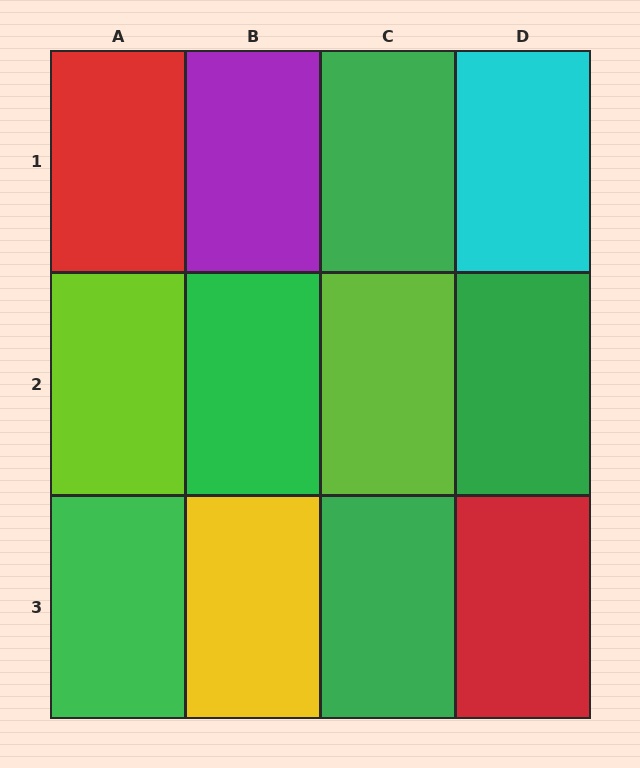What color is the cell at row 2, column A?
Lime.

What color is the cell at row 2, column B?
Green.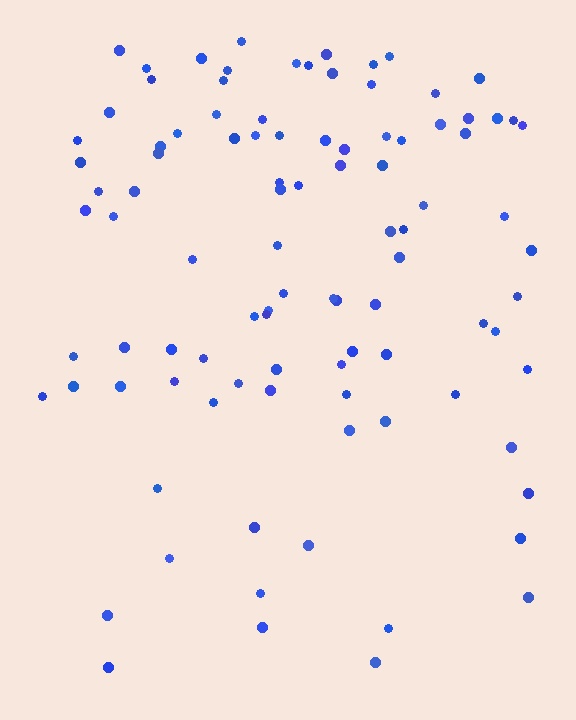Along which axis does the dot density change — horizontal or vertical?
Vertical.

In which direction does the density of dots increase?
From bottom to top, with the top side densest.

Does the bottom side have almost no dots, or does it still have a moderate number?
Still a moderate number, just noticeably fewer than the top.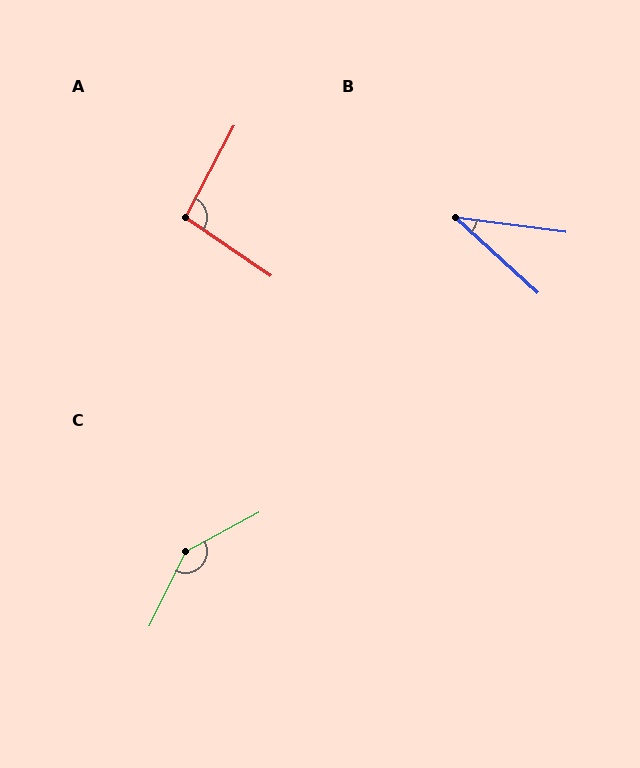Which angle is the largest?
C, at approximately 145 degrees.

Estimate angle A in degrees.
Approximately 96 degrees.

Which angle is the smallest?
B, at approximately 35 degrees.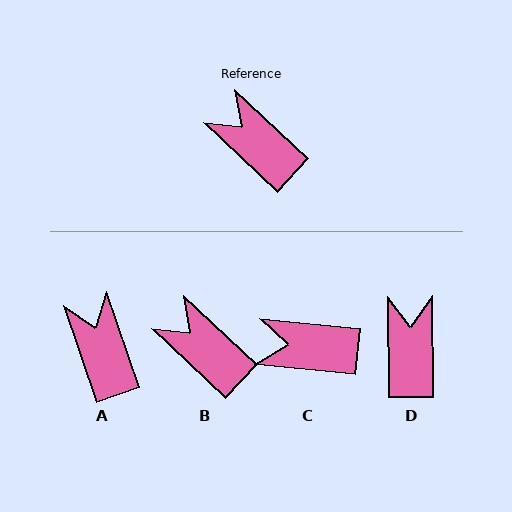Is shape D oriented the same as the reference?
No, it is off by about 46 degrees.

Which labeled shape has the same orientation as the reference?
B.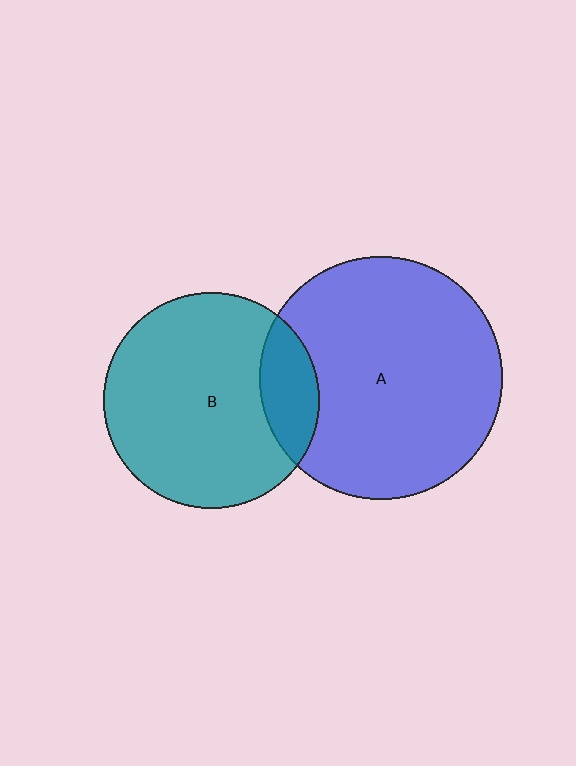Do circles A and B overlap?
Yes.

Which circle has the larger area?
Circle A (blue).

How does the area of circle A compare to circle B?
Approximately 1.3 times.